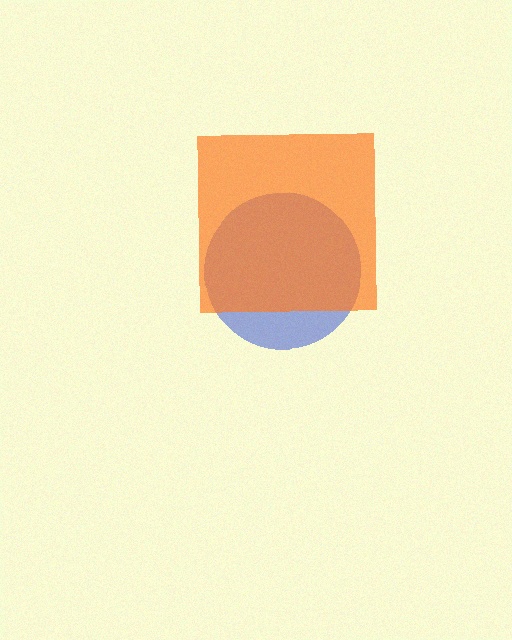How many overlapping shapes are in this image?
There are 2 overlapping shapes in the image.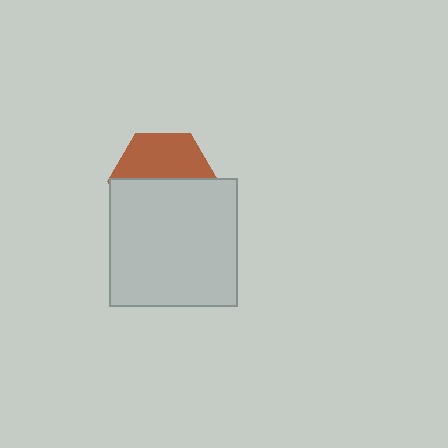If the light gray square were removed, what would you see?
You would see the complete brown hexagon.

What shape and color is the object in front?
The object in front is a light gray square.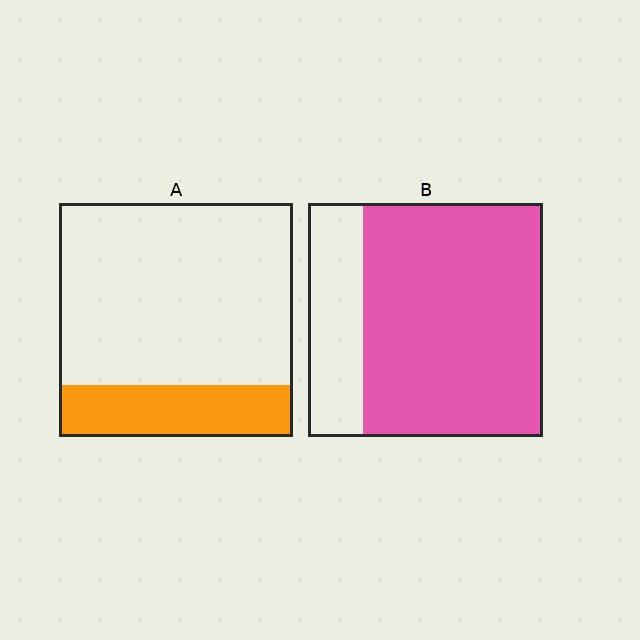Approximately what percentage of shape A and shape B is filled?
A is approximately 20% and B is approximately 75%.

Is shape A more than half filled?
No.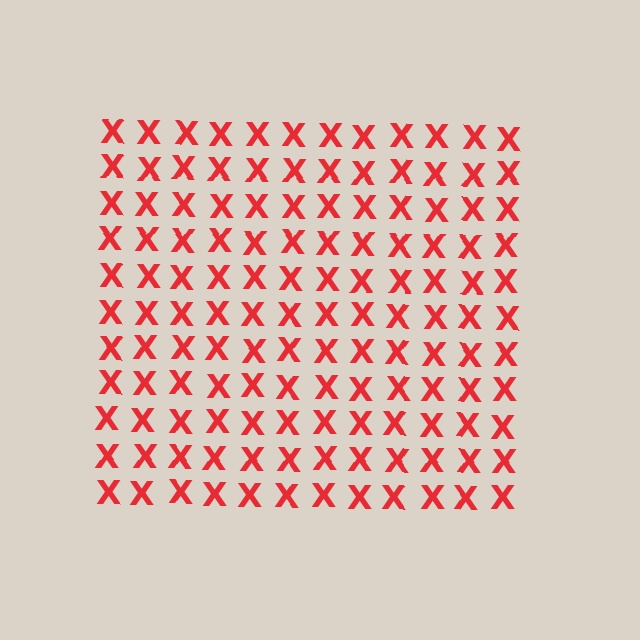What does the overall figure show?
The overall figure shows a square.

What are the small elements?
The small elements are letter X's.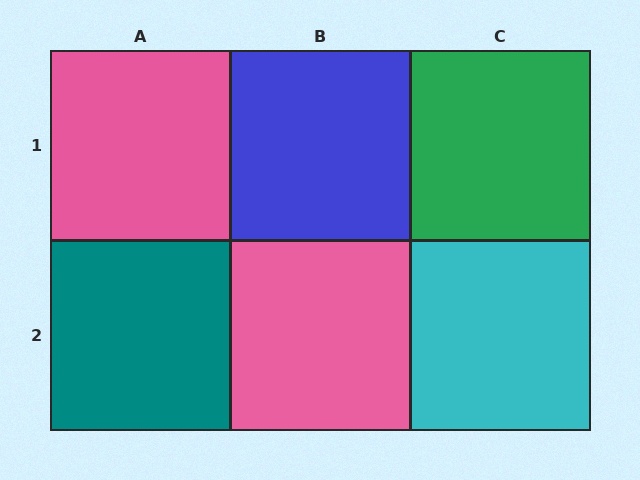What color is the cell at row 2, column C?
Cyan.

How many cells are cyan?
1 cell is cyan.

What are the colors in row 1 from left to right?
Pink, blue, green.